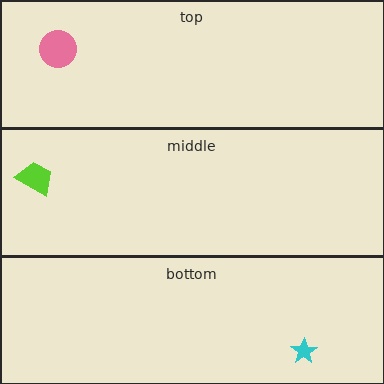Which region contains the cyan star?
The bottom region.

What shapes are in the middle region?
The lime trapezoid.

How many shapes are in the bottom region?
1.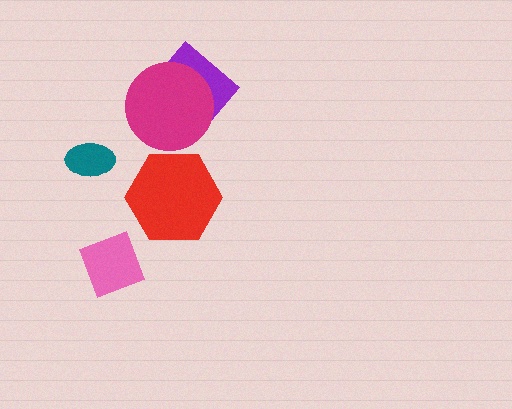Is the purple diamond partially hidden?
Yes, it is partially covered by another shape.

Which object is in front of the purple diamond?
The magenta circle is in front of the purple diamond.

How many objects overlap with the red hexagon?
0 objects overlap with the red hexagon.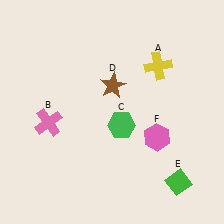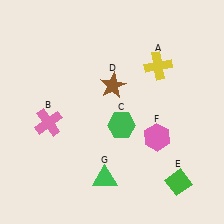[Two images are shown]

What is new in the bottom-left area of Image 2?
A green triangle (G) was added in the bottom-left area of Image 2.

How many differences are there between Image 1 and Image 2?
There is 1 difference between the two images.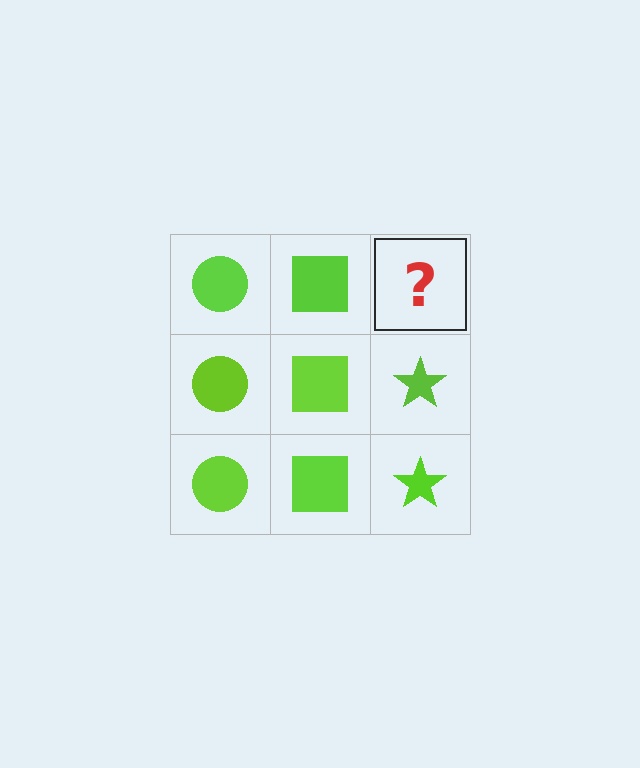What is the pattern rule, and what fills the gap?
The rule is that each column has a consistent shape. The gap should be filled with a lime star.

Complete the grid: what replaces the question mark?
The question mark should be replaced with a lime star.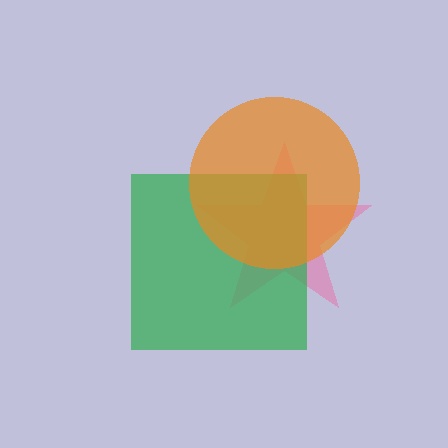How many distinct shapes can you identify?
There are 3 distinct shapes: a pink star, a green square, an orange circle.